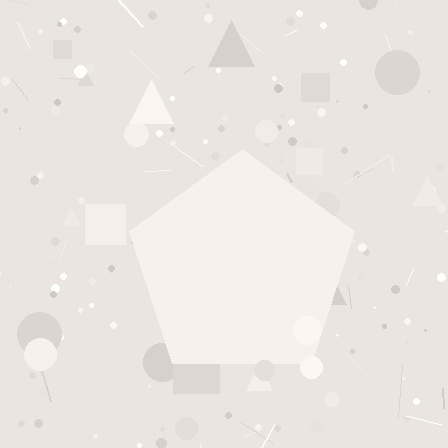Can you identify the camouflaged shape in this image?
The camouflaged shape is a pentagon.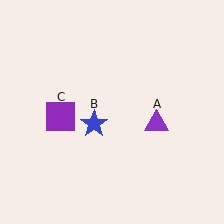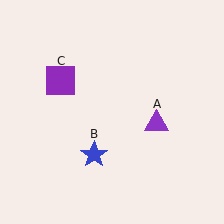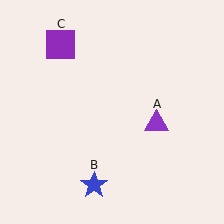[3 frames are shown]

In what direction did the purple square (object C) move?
The purple square (object C) moved up.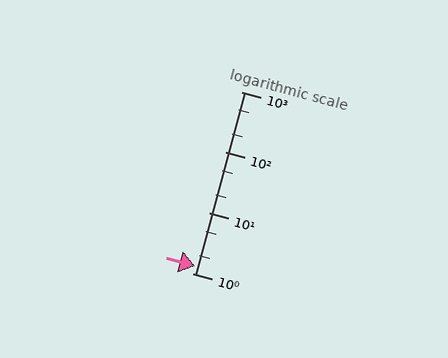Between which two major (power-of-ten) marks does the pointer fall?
The pointer is between 1 and 10.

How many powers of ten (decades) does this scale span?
The scale spans 3 decades, from 1 to 1000.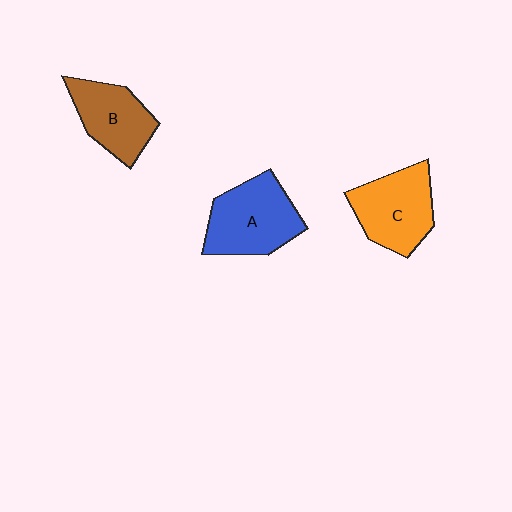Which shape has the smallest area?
Shape B (brown).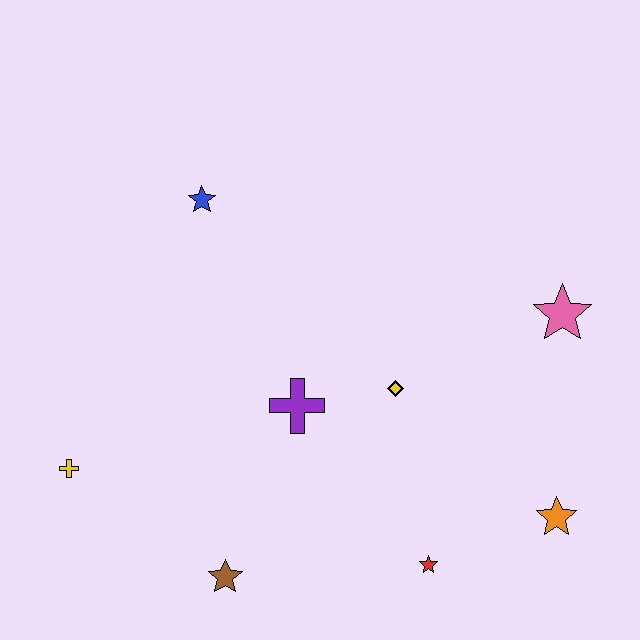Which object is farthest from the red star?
The blue star is farthest from the red star.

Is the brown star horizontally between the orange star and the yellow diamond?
No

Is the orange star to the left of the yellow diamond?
No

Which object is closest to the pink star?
The yellow diamond is closest to the pink star.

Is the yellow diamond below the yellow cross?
No